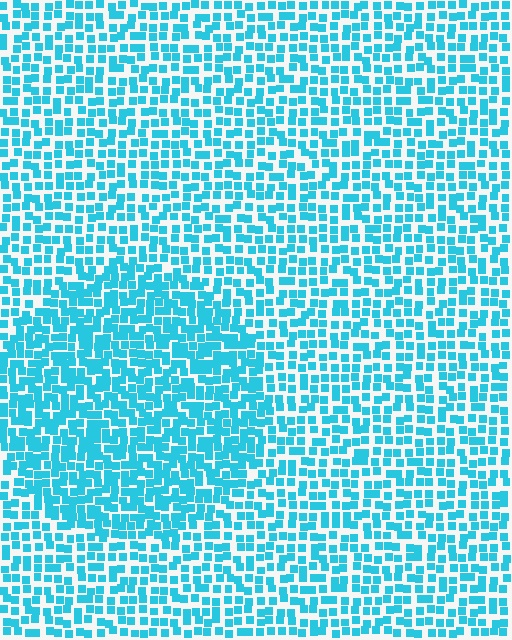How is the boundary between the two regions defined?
The boundary is defined by a change in element density (approximately 1.5x ratio). All elements are the same color, size, and shape.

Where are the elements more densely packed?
The elements are more densely packed inside the circle boundary.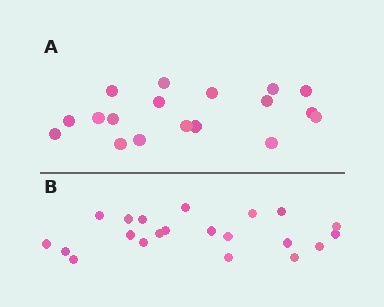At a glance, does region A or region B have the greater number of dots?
Region B (the bottom region) has more dots.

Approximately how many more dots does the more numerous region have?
Region B has just a few more — roughly 2 or 3 more dots than region A.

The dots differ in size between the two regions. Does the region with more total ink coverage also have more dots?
No. Region A has more total ink coverage because its dots are larger, but region B actually contains more individual dots. Total area can be misleading — the number of items is what matters here.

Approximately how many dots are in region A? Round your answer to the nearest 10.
About 20 dots. (The exact count is 18, which rounds to 20.)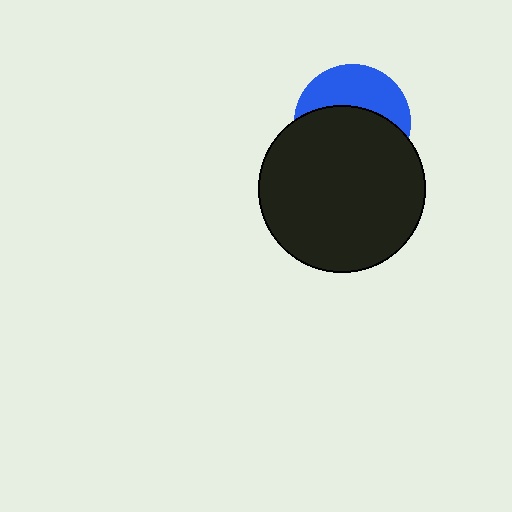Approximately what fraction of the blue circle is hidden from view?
Roughly 60% of the blue circle is hidden behind the black circle.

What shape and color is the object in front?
The object in front is a black circle.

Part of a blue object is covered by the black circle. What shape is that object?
It is a circle.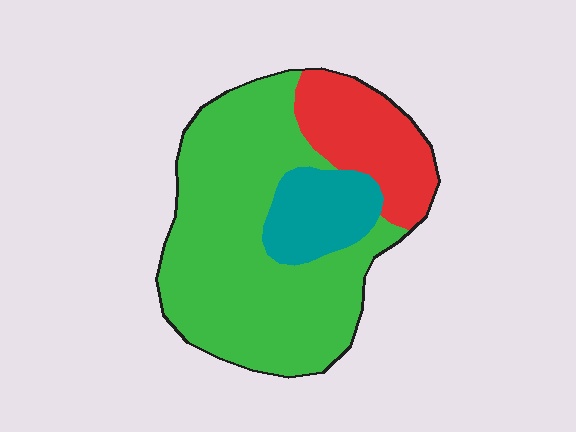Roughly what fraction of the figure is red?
Red covers around 20% of the figure.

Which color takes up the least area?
Teal, at roughly 15%.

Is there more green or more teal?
Green.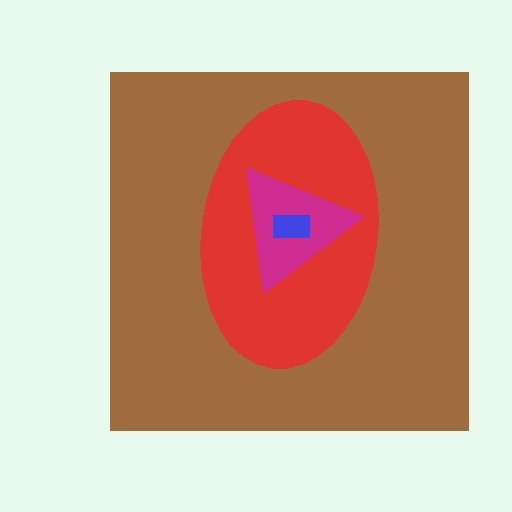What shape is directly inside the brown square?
The red ellipse.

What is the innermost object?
The blue rectangle.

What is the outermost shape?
The brown square.